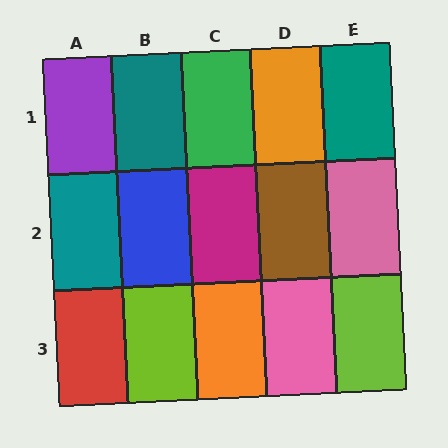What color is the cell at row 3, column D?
Pink.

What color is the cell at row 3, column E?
Lime.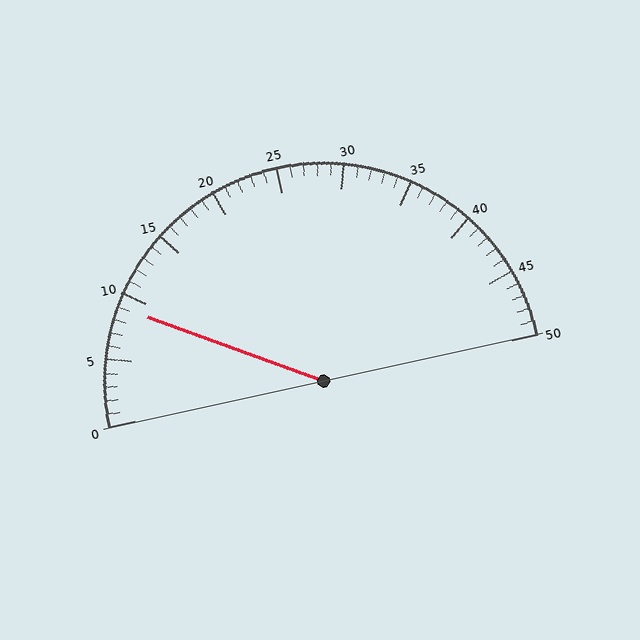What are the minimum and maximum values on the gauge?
The gauge ranges from 0 to 50.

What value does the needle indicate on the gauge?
The needle indicates approximately 9.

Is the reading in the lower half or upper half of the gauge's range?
The reading is in the lower half of the range (0 to 50).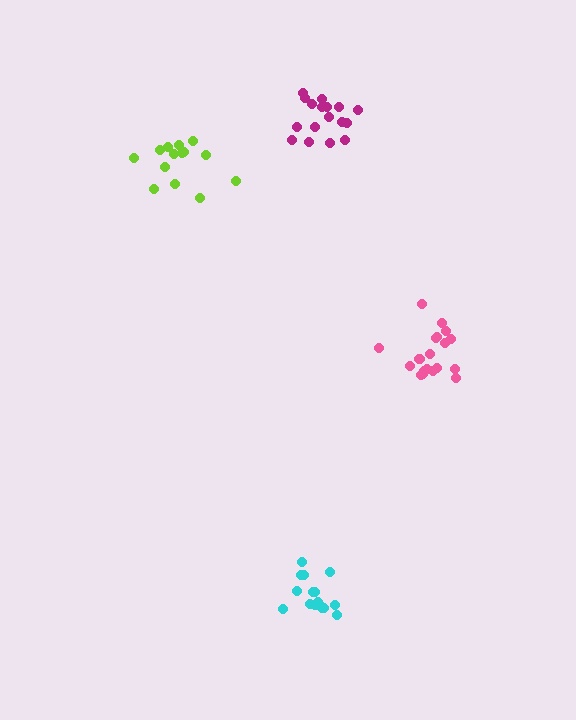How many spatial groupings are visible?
There are 4 spatial groupings.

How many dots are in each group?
Group 1: 20 dots, Group 2: 16 dots, Group 3: 17 dots, Group 4: 14 dots (67 total).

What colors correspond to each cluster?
The clusters are colored: pink, cyan, magenta, lime.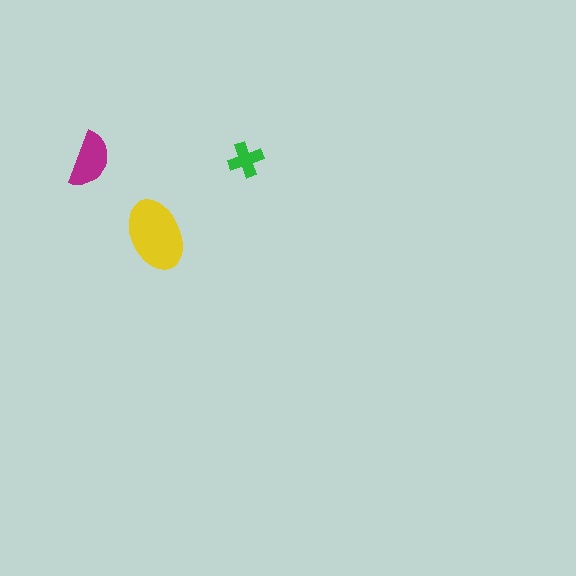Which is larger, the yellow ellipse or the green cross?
The yellow ellipse.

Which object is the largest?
The yellow ellipse.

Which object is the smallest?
The green cross.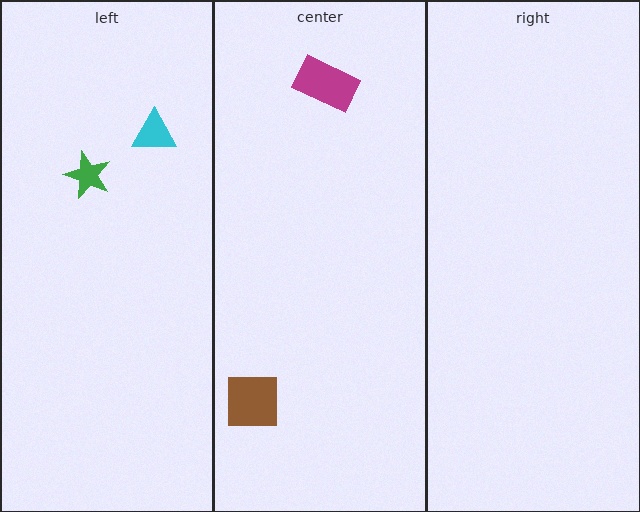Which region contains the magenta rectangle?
The center region.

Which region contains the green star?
The left region.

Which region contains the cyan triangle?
The left region.